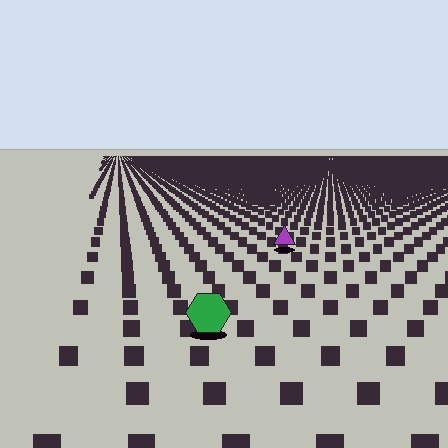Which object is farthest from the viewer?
The purple triangle is farthest from the viewer. It appears smaller and the ground texture around it is denser.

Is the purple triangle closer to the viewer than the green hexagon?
No. The green hexagon is closer — you can tell from the texture gradient: the ground texture is coarser near it.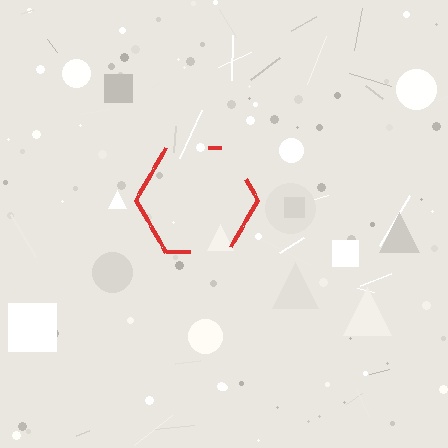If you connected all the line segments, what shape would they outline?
They would outline a hexagon.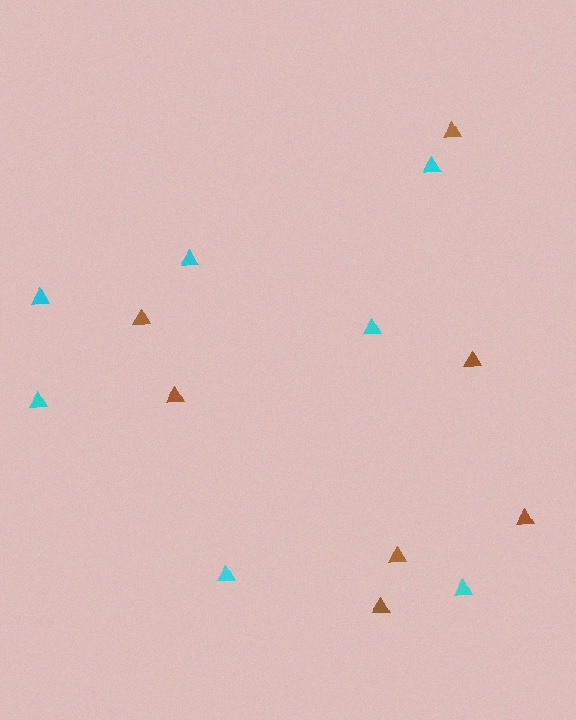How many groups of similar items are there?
There are 2 groups: one group of cyan triangles (7) and one group of brown triangles (7).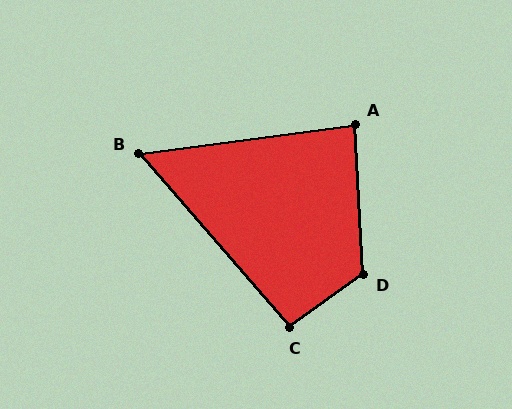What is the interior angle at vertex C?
Approximately 95 degrees (approximately right).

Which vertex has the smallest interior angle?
B, at approximately 57 degrees.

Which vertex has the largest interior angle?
D, at approximately 123 degrees.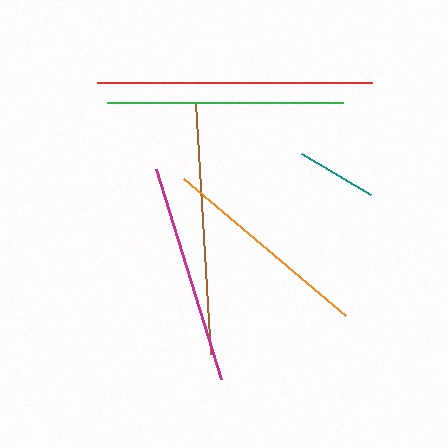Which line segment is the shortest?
The teal line is the shortest at approximately 81 pixels.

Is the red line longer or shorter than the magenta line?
The red line is longer than the magenta line.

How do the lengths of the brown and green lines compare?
The brown and green lines are approximately the same length.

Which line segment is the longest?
The red line is the longest at approximately 275 pixels.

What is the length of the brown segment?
The brown segment is approximately 251 pixels long.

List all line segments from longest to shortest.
From longest to shortest: red, brown, green, magenta, orange, teal.